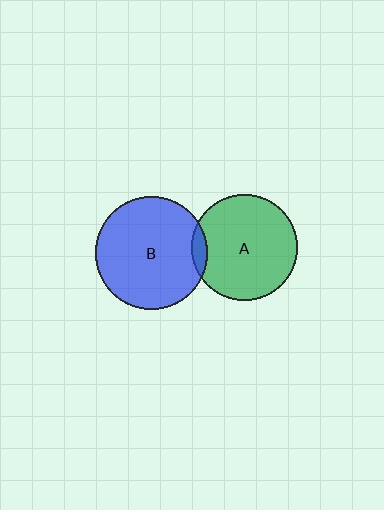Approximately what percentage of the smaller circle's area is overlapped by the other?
Approximately 5%.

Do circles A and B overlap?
Yes.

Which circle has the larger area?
Circle B (blue).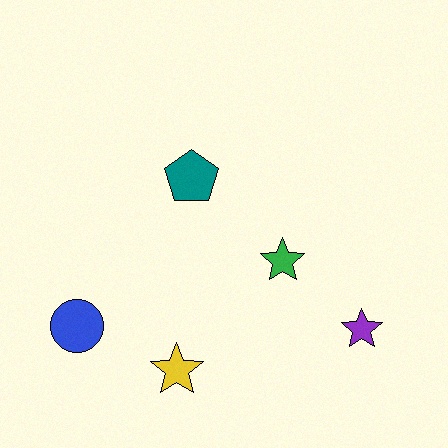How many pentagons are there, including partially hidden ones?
There is 1 pentagon.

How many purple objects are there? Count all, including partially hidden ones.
There is 1 purple object.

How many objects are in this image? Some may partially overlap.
There are 5 objects.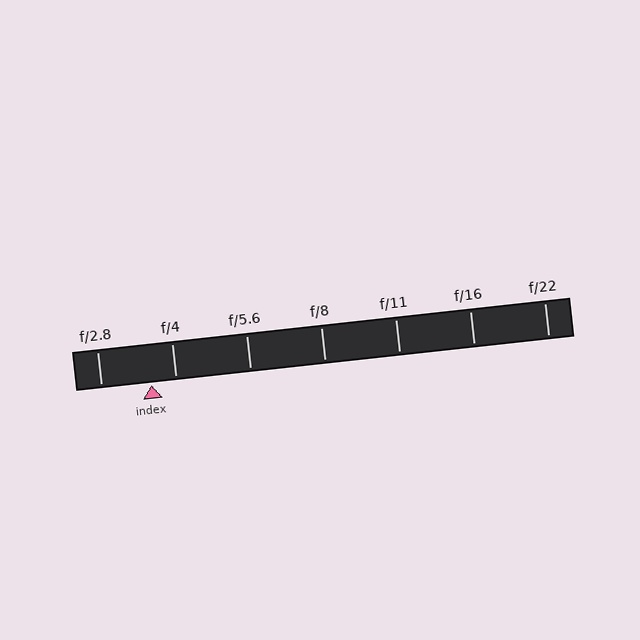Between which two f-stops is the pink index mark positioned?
The index mark is between f/2.8 and f/4.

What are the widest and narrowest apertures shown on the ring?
The widest aperture shown is f/2.8 and the narrowest is f/22.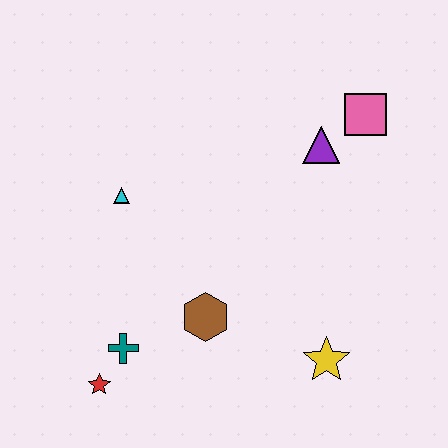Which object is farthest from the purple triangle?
The red star is farthest from the purple triangle.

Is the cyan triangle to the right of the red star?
Yes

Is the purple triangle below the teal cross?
No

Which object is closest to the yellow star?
The brown hexagon is closest to the yellow star.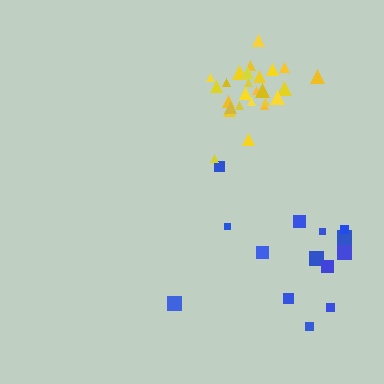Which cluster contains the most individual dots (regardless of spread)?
Yellow (26).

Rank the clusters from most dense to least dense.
yellow, blue.